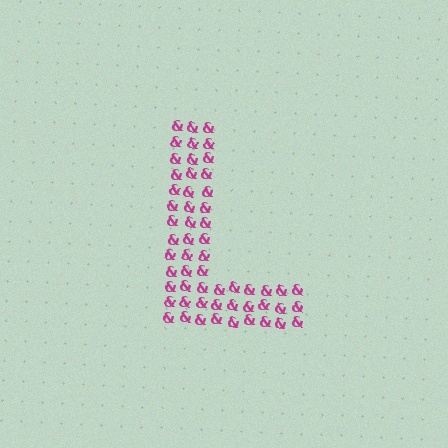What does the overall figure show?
The overall figure shows the letter L.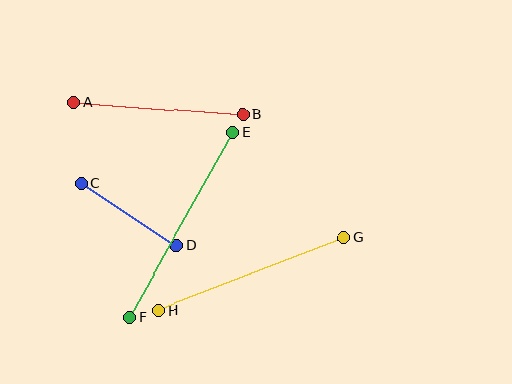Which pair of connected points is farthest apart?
Points E and F are farthest apart.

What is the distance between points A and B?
The distance is approximately 169 pixels.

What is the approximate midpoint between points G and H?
The midpoint is at approximately (251, 274) pixels.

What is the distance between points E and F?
The distance is approximately 212 pixels.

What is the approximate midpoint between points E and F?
The midpoint is at approximately (181, 225) pixels.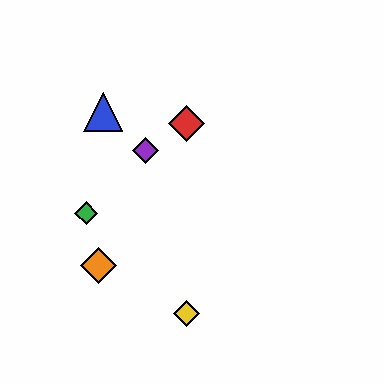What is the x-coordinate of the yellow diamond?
The yellow diamond is at x≈187.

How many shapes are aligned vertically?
2 shapes (the red diamond, the yellow diamond) are aligned vertically.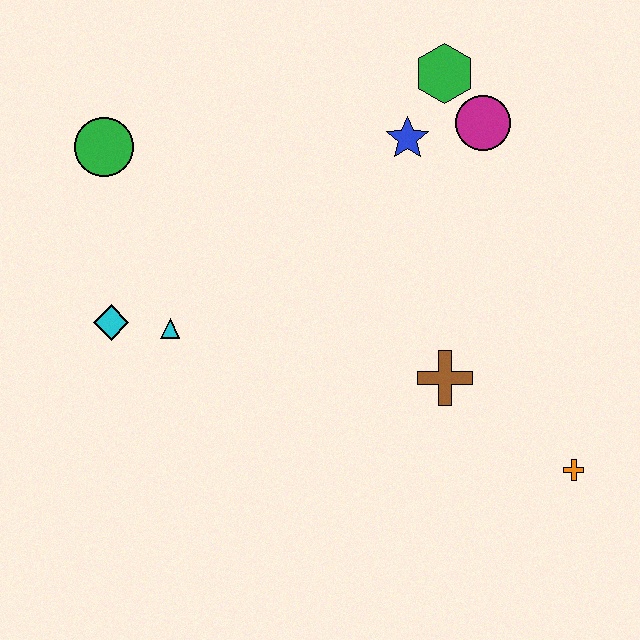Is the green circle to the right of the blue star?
No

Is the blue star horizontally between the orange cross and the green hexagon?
No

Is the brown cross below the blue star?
Yes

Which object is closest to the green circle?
The cyan diamond is closest to the green circle.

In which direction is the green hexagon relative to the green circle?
The green hexagon is to the right of the green circle.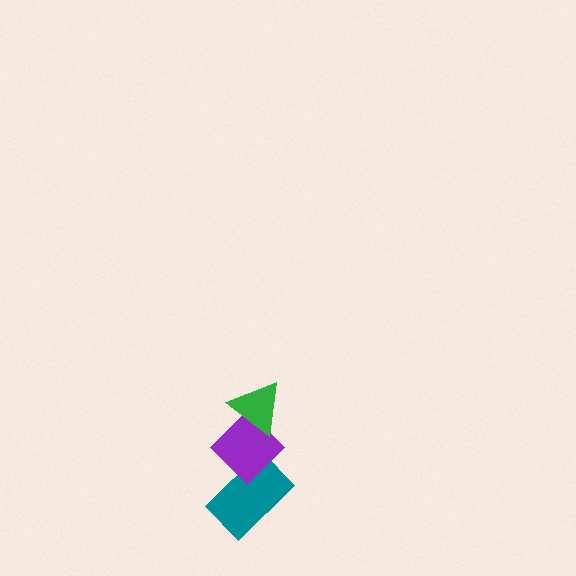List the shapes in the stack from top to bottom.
From top to bottom: the green triangle, the purple diamond, the teal rectangle.